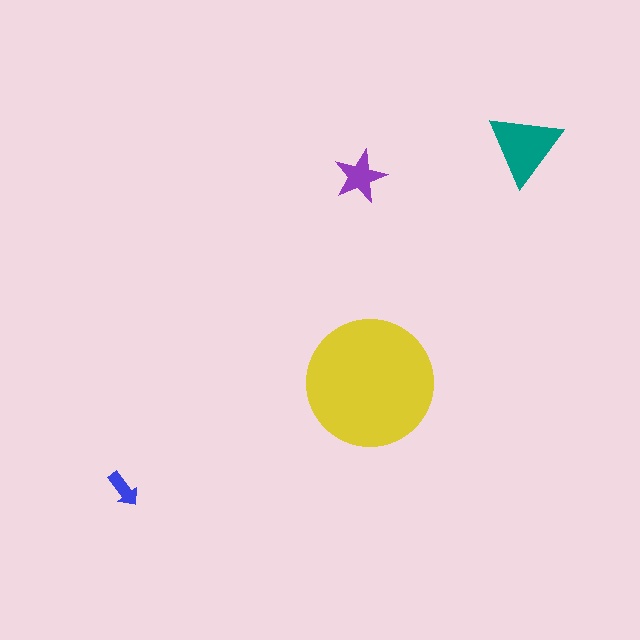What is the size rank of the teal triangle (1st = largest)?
2nd.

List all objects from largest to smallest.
The yellow circle, the teal triangle, the purple star, the blue arrow.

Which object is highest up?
The teal triangle is topmost.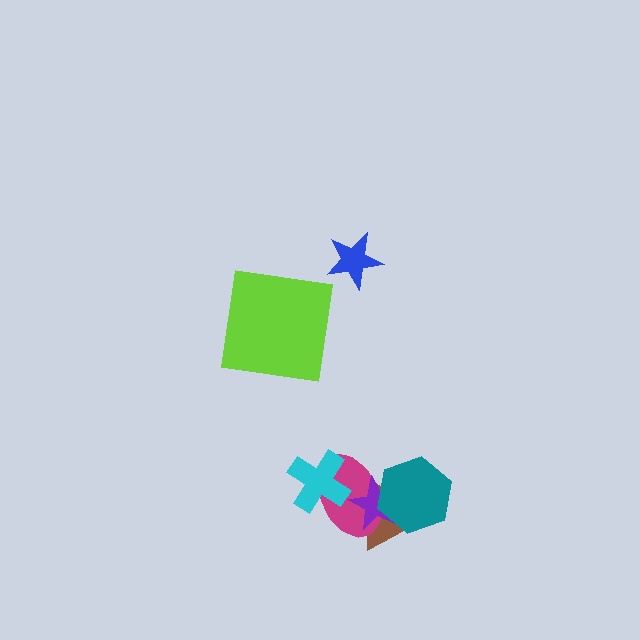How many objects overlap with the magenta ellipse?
4 objects overlap with the magenta ellipse.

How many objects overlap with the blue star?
0 objects overlap with the blue star.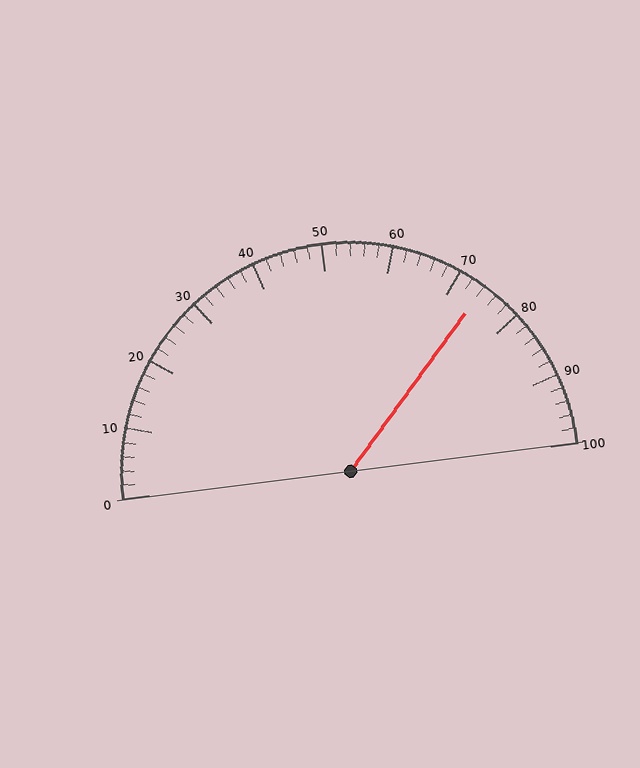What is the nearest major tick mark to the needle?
The nearest major tick mark is 70.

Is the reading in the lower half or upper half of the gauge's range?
The reading is in the upper half of the range (0 to 100).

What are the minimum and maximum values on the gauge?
The gauge ranges from 0 to 100.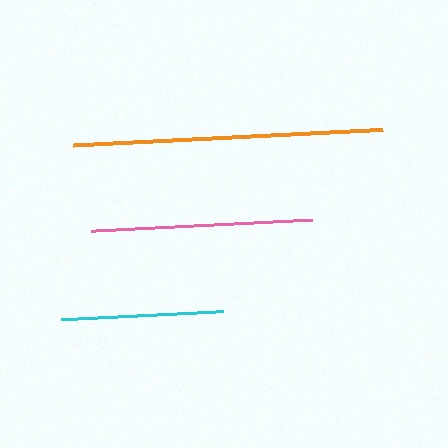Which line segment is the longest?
The orange line is the longest at approximately 310 pixels.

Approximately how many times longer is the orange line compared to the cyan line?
The orange line is approximately 1.9 times the length of the cyan line.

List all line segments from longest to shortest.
From longest to shortest: orange, pink, cyan.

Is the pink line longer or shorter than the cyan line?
The pink line is longer than the cyan line.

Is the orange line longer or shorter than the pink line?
The orange line is longer than the pink line.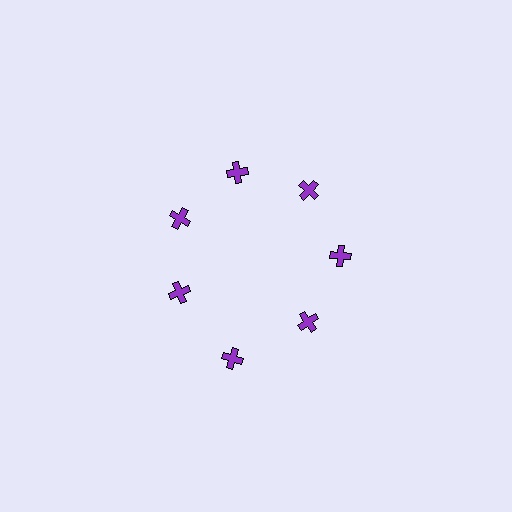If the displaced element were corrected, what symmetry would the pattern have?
It would have 7-fold rotational symmetry — the pattern would map onto itself every 51 degrees.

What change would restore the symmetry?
The symmetry would be restored by moving it inward, back onto the ring so that all 7 crosses sit at equal angles and equal distance from the center.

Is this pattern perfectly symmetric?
No. The 7 purple crosses are arranged in a ring, but one element near the 6 o'clock position is pushed outward from the center, breaking the 7-fold rotational symmetry.